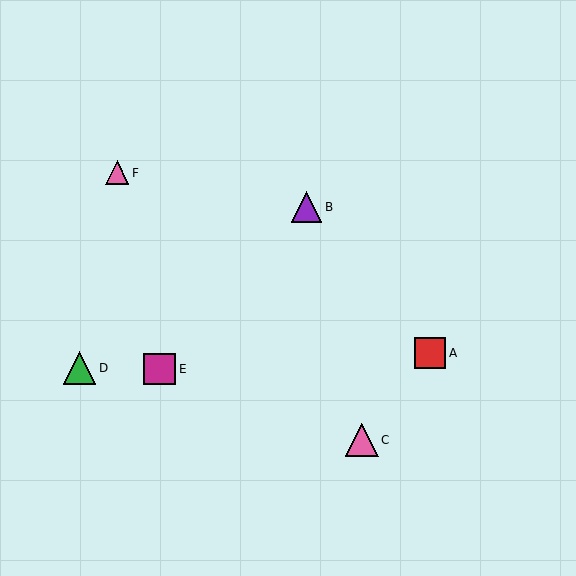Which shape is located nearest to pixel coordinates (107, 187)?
The pink triangle (labeled F) at (117, 173) is nearest to that location.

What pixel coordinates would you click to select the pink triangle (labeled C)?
Click at (362, 440) to select the pink triangle C.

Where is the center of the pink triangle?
The center of the pink triangle is at (362, 440).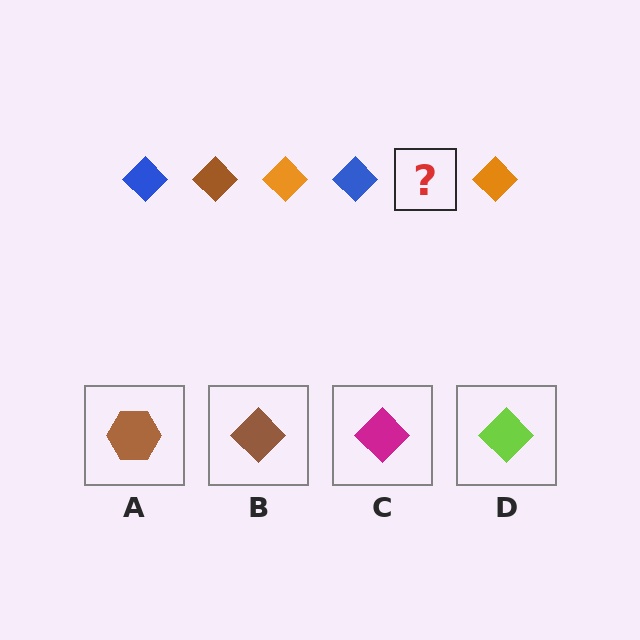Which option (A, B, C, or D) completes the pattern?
B.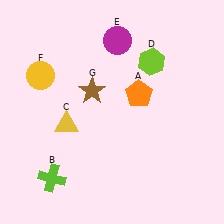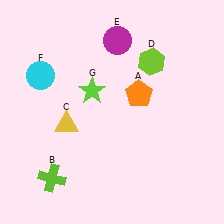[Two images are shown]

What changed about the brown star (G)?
In Image 1, G is brown. In Image 2, it changed to lime.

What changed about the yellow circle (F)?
In Image 1, F is yellow. In Image 2, it changed to cyan.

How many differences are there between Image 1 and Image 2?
There are 2 differences between the two images.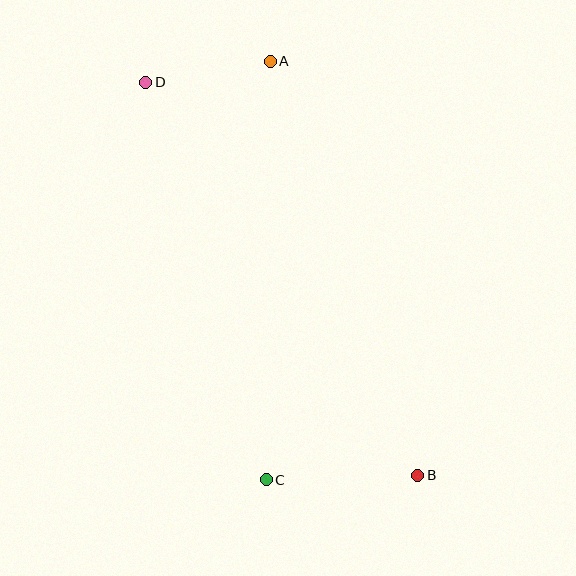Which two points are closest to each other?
Points A and D are closest to each other.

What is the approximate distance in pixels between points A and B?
The distance between A and B is approximately 439 pixels.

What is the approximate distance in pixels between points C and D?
The distance between C and D is approximately 415 pixels.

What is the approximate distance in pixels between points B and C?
The distance between B and C is approximately 151 pixels.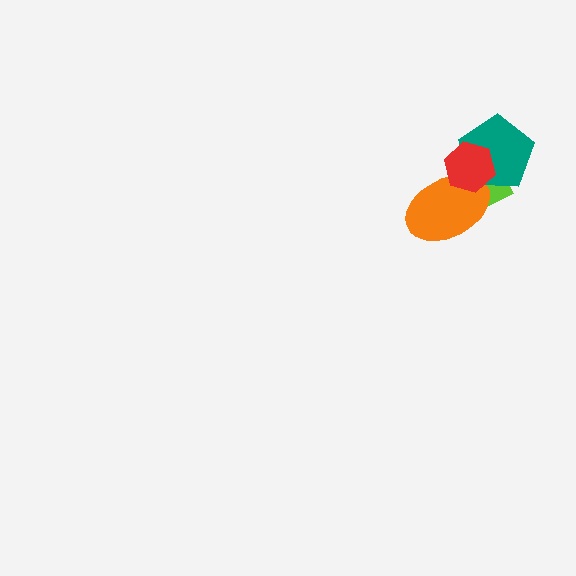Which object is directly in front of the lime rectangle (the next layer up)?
The orange ellipse is directly in front of the lime rectangle.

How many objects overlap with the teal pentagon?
3 objects overlap with the teal pentagon.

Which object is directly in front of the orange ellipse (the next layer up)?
The teal pentagon is directly in front of the orange ellipse.